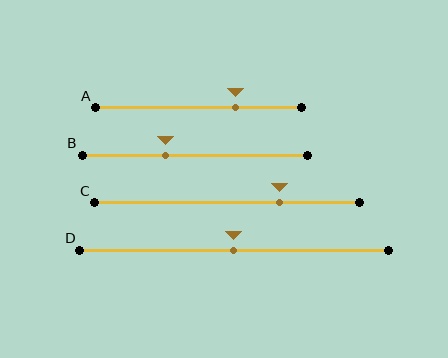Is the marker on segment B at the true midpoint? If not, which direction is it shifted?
No, the marker on segment B is shifted to the left by about 13% of the segment length.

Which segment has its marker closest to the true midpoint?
Segment D has its marker closest to the true midpoint.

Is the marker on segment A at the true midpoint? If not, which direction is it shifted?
No, the marker on segment A is shifted to the right by about 18% of the segment length.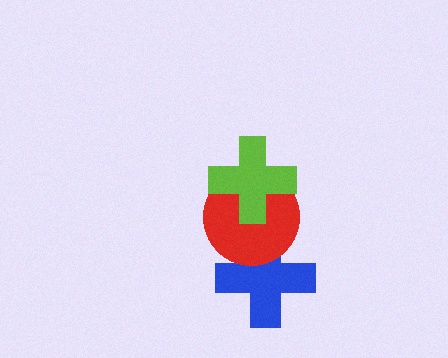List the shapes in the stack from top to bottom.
From top to bottom: the lime cross, the red circle, the blue cross.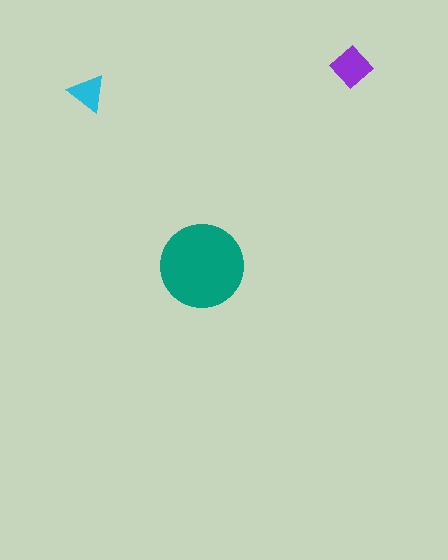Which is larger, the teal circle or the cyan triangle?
The teal circle.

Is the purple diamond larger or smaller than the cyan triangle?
Larger.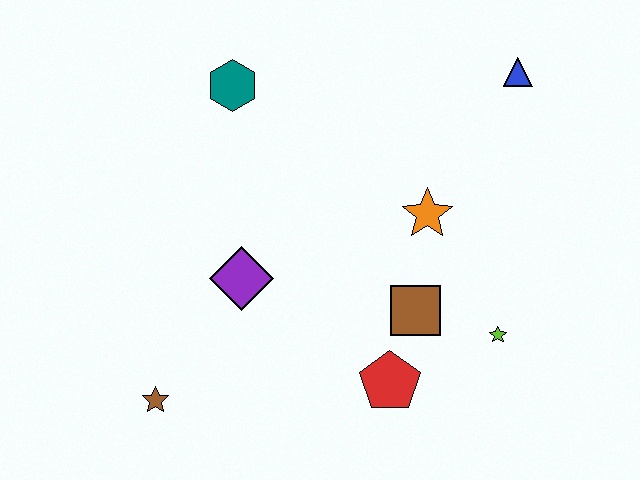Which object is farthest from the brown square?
The teal hexagon is farthest from the brown square.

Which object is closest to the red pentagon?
The brown square is closest to the red pentagon.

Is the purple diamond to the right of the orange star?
No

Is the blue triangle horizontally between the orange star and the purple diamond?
No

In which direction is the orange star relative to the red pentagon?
The orange star is above the red pentagon.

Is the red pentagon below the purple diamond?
Yes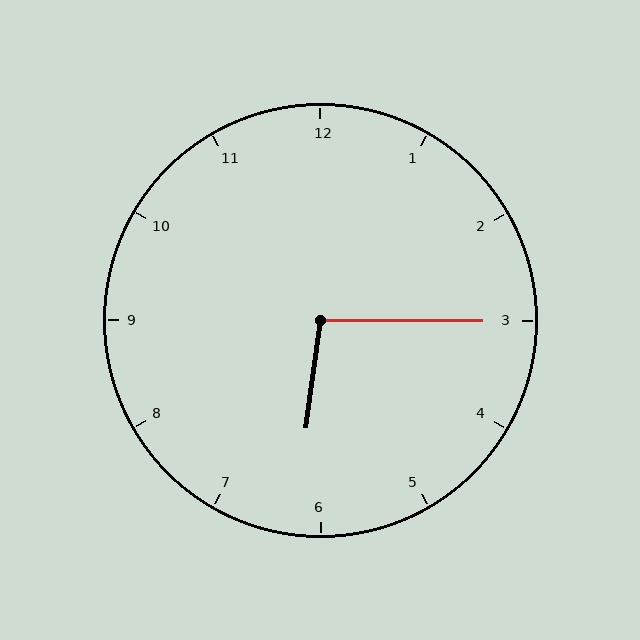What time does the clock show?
6:15.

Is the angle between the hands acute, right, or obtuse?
It is obtuse.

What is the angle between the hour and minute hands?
Approximately 98 degrees.